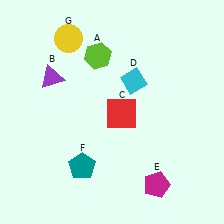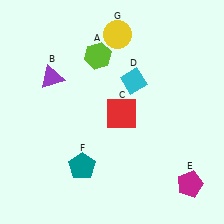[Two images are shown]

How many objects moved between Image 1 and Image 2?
2 objects moved between the two images.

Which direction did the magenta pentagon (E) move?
The magenta pentagon (E) moved right.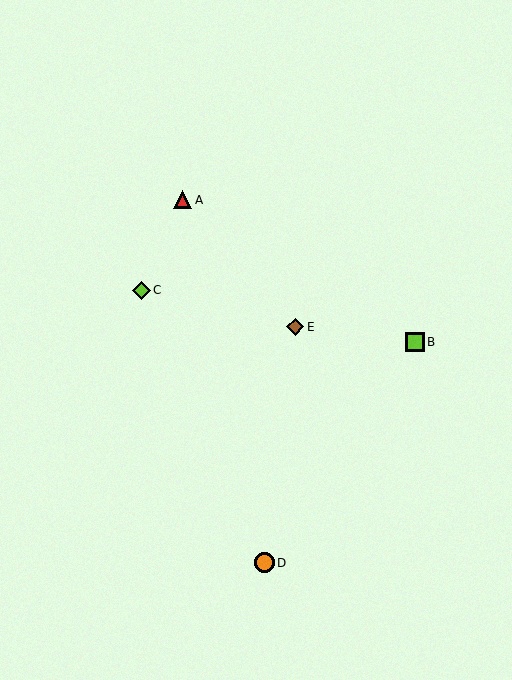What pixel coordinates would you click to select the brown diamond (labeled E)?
Click at (295, 327) to select the brown diamond E.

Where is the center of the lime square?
The center of the lime square is at (415, 342).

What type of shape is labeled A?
Shape A is a red triangle.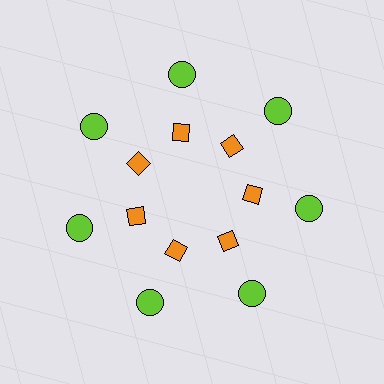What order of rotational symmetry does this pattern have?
This pattern has 7-fold rotational symmetry.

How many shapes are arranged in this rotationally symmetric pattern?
There are 14 shapes, arranged in 7 groups of 2.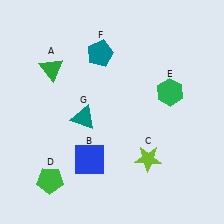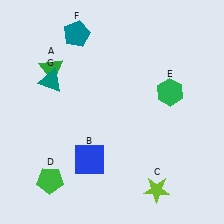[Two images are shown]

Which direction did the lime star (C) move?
The lime star (C) moved down.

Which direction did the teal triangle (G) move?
The teal triangle (G) moved up.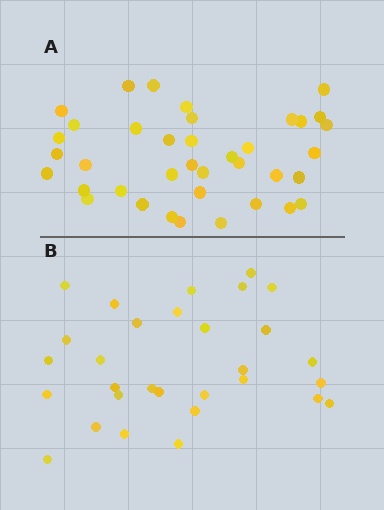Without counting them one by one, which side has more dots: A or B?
Region A (the top region) has more dots.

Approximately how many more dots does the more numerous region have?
Region A has roughly 8 or so more dots than region B.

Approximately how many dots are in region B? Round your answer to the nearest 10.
About 30 dots.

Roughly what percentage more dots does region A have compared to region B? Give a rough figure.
About 25% more.